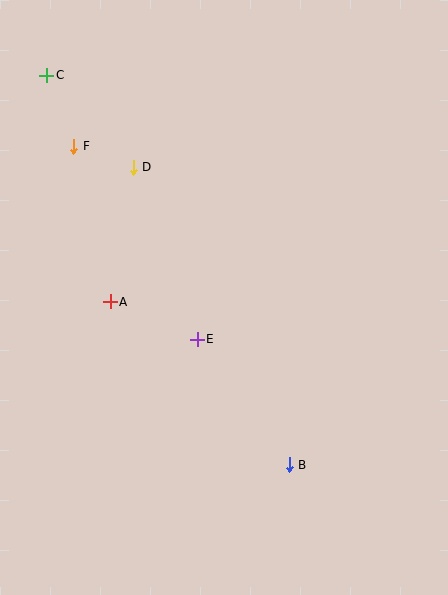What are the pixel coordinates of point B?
Point B is at (289, 465).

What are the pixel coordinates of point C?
Point C is at (47, 75).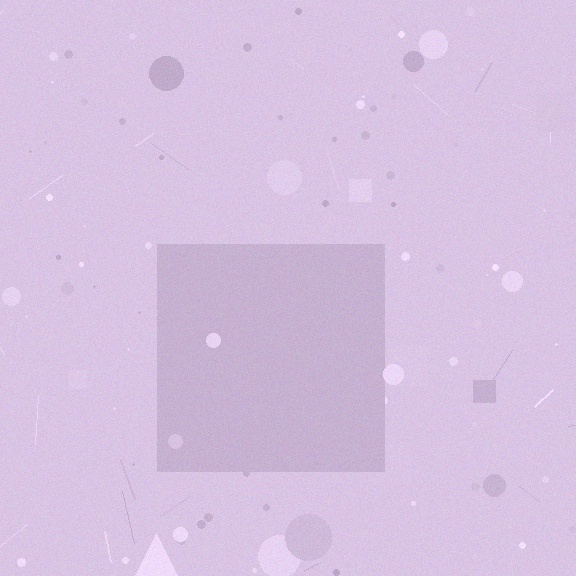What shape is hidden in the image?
A square is hidden in the image.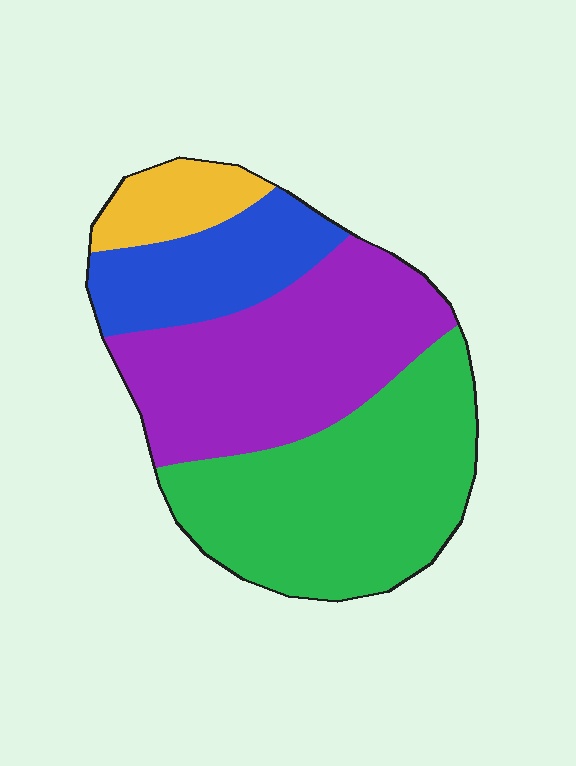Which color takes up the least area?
Yellow, at roughly 10%.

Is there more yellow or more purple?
Purple.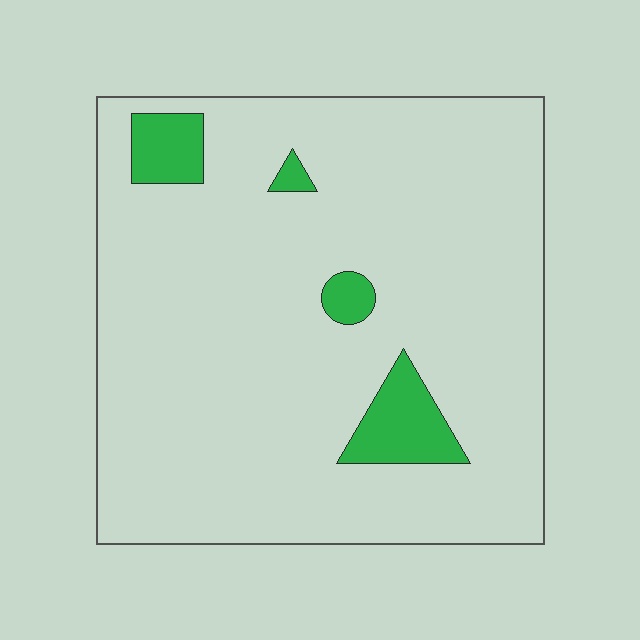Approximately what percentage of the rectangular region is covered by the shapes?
Approximately 10%.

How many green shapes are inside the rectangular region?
4.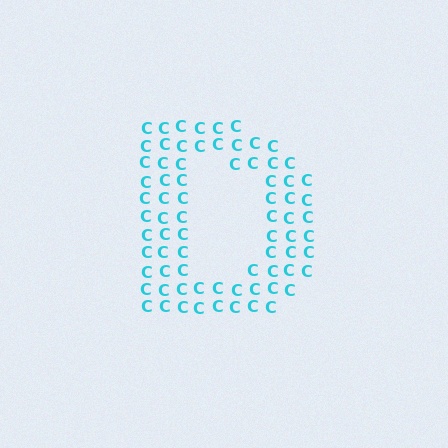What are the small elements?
The small elements are letter C's.